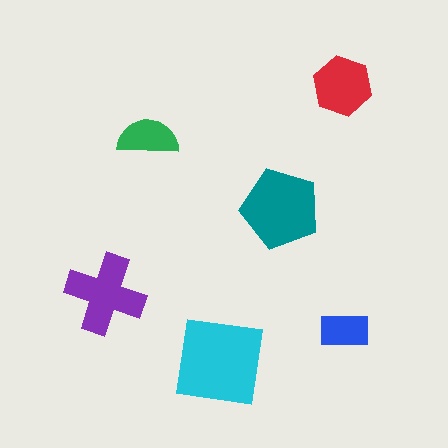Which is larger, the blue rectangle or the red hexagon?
The red hexagon.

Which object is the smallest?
The blue rectangle.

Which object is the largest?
The cyan square.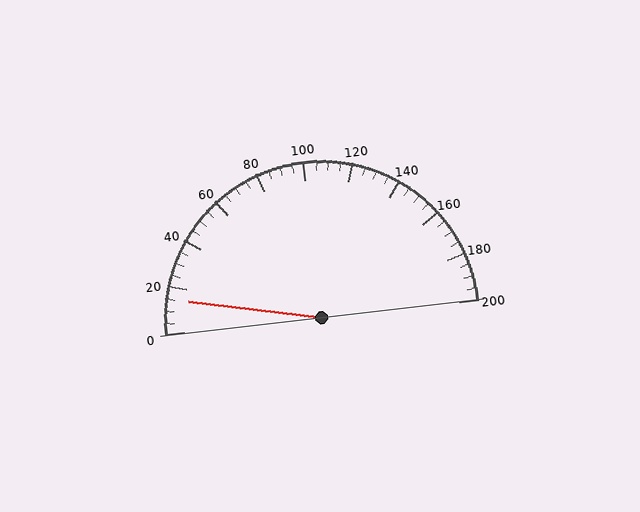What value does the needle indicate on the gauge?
The needle indicates approximately 15.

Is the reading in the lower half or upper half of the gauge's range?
The reading is in the lower half of the range (0 to 200).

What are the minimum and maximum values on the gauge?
The gauge ranges from 0 to 200.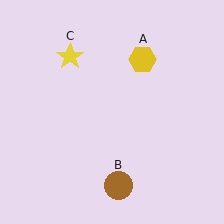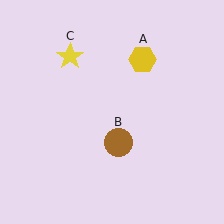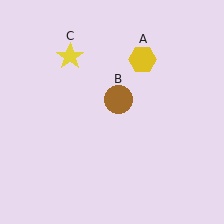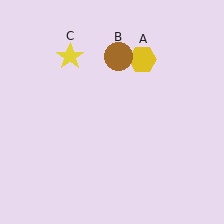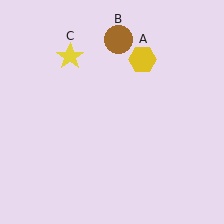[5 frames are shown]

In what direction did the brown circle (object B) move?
The brown circle (object B) moved up.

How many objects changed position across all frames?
1 object changed position: brown circle (object B).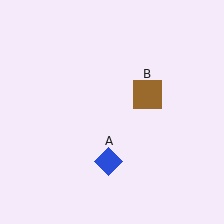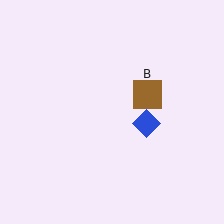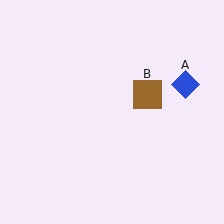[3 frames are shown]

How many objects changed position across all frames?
1 object changed position: blue diamond (object A).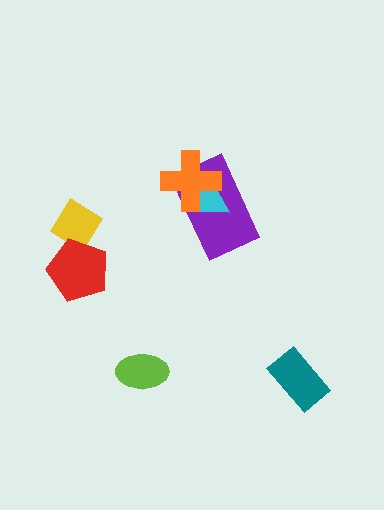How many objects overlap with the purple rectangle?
2 objects overlap with the purple rectangle.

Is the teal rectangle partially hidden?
No, no other shape covers it.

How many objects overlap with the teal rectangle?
0 objects overlap with the teal rectangle.